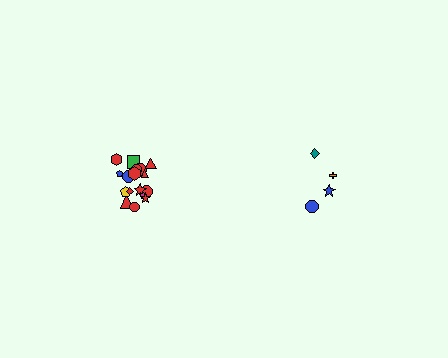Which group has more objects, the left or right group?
The left group.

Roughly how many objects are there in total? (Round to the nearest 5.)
Roughly 20 objects in total.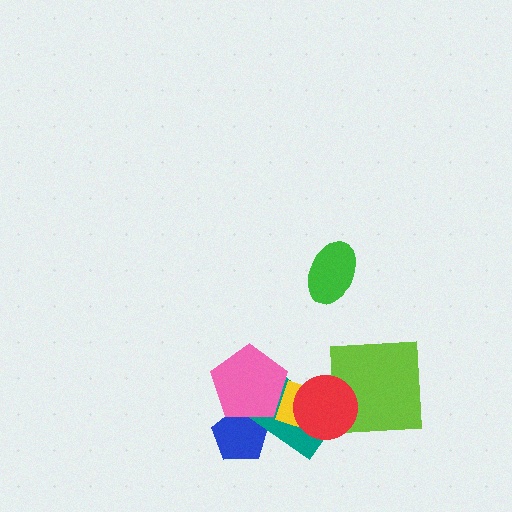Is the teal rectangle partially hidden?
Yes, it is partially covered by another shape.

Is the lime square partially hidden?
Yes, it is partially covered by another shape.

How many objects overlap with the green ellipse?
0 objects overlap with the green ellipse.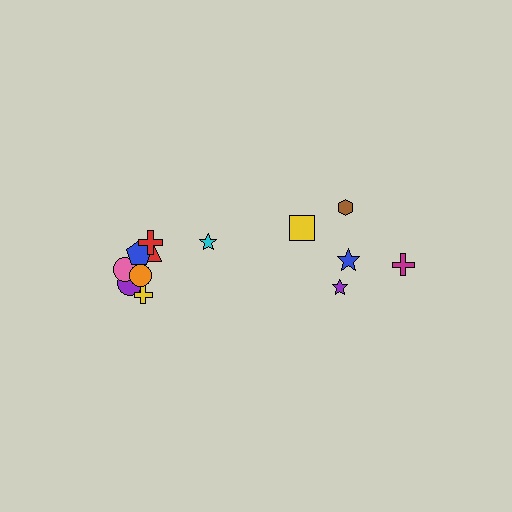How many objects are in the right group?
There are 5 objects.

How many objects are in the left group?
There are 8 objects.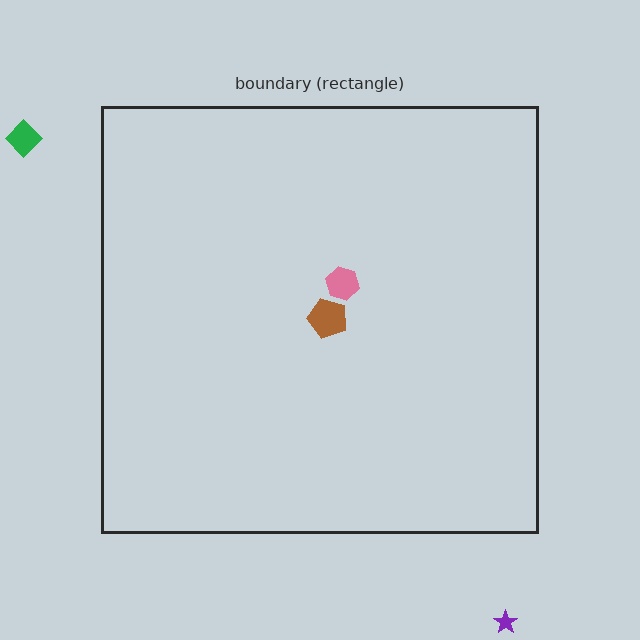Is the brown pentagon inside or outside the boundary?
Inside.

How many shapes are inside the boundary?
2 inside, 2 outside.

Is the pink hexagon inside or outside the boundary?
Inside.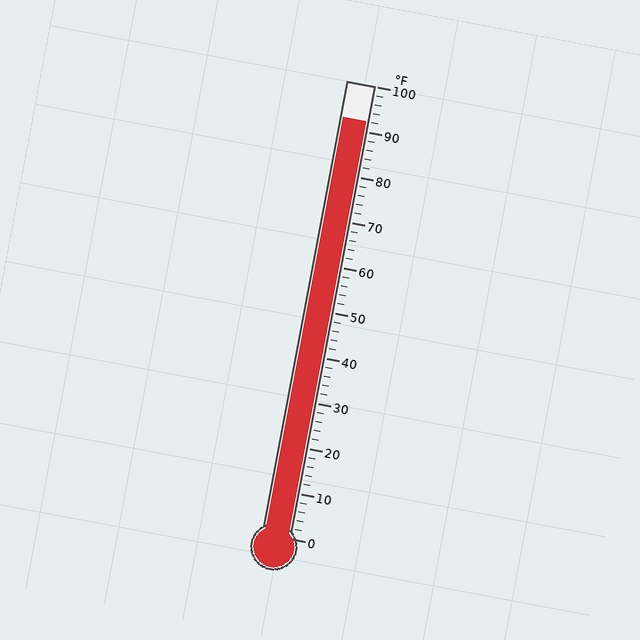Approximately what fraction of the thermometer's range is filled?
The thermometer is filled to approximately 90% of its range.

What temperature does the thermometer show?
The thermometer shows approximately 92°F.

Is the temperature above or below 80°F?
The temperature is above 80°F.